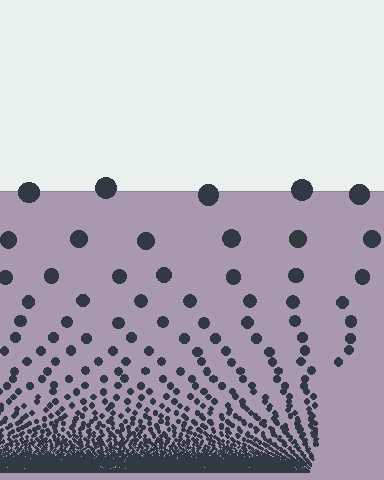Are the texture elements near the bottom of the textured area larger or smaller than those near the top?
Smaller. The gradient is inverted — elements near the bottom are smaller and denser.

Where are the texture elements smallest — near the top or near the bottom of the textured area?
Near the bottom.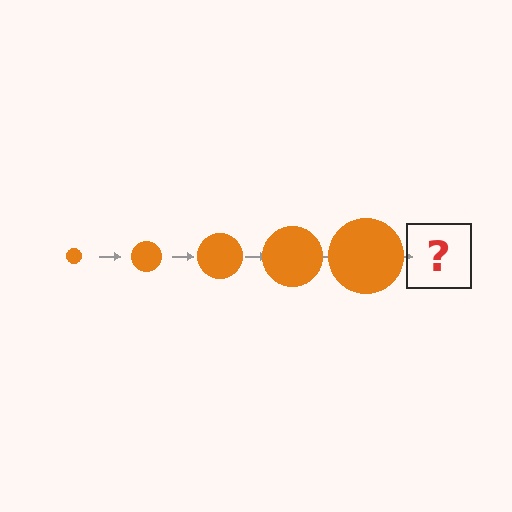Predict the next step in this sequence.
The next step is an orange circle, larger than the previous one.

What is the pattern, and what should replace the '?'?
The pattern is that the circle gets progressively larger each step. The '?' should be an orange circle, larger than the previous one.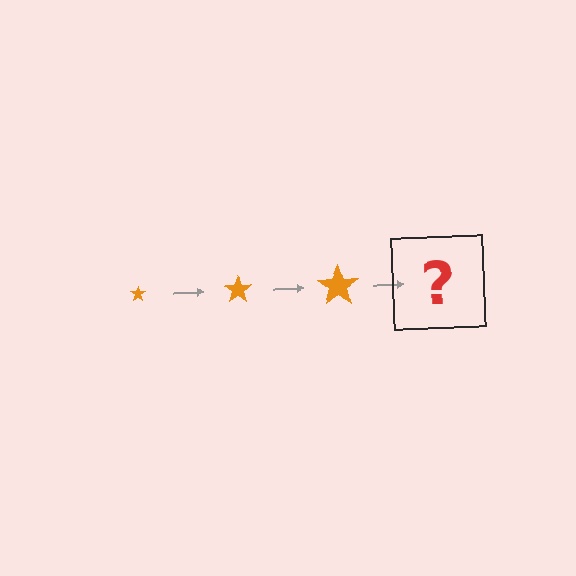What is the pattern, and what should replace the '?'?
The pattern is that the star gets progressively larger each step. The '?' should be an orange star, larger than the previous one.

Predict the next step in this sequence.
The next step is an orange star, larger than the previous one.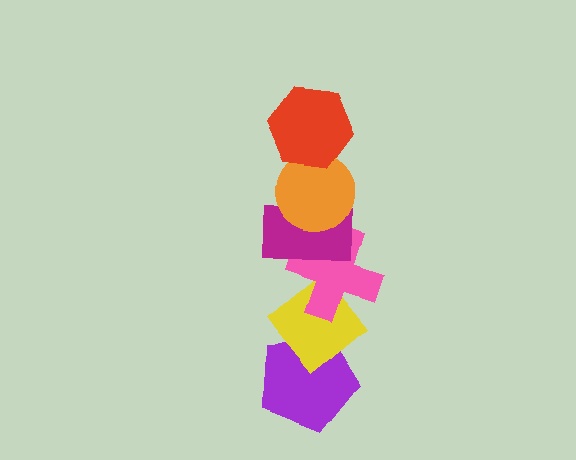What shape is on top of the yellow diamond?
The pink cross is on top of the yellow diamond.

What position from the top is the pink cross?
The pink cross is 4th from the top.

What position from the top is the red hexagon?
The red hexagon is 1st from the top.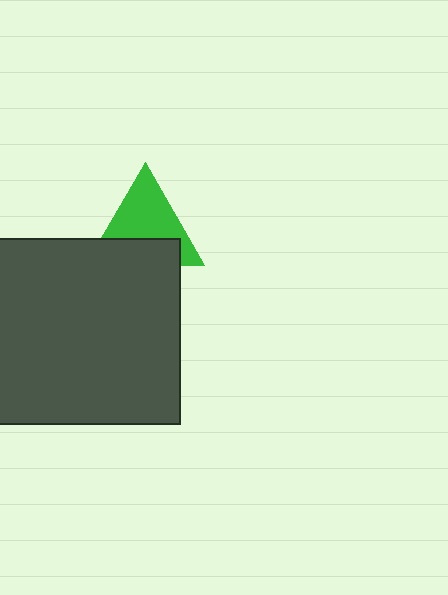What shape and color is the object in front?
The object in front is a dark gray square.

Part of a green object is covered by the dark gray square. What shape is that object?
It is a triangle.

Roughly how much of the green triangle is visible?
About half of it is visible (roughly 60%).